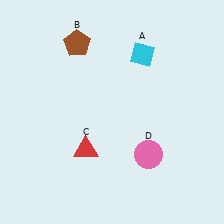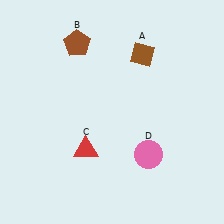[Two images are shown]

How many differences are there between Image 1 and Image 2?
There is 1 difference between the two images.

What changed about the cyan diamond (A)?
In Image 1, A is cyan. In Image 2, it changed to brown.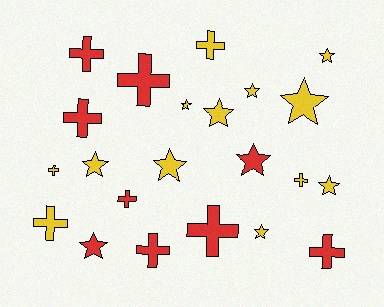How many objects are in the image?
There are 22 objects.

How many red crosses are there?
There are 7 red crosses.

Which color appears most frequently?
Yellow, with 13 objects.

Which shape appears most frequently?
Cross, with 11 objects.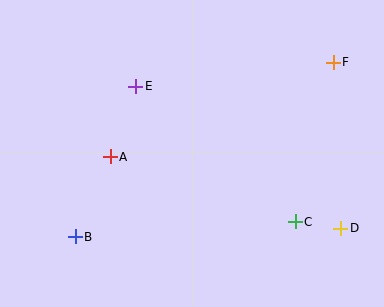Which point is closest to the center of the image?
Point A at (110, 157) is closest to the center.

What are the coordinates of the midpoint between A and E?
The midpoint between A and E is at (123, 121).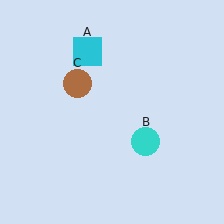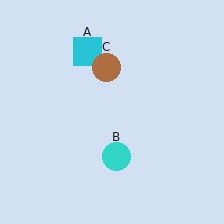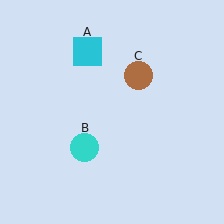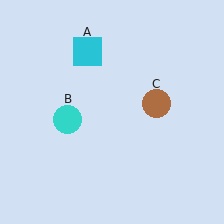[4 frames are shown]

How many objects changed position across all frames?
2 objects changed position: cyan circle (object B), brown circle (object C).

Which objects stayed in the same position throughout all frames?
Cyan square (object A) remained stationary.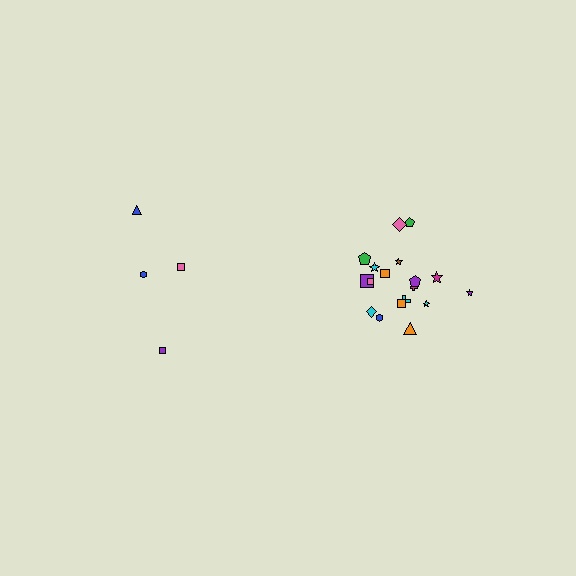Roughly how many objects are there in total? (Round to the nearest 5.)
Roughly 20 objects in total.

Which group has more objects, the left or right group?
The right group.